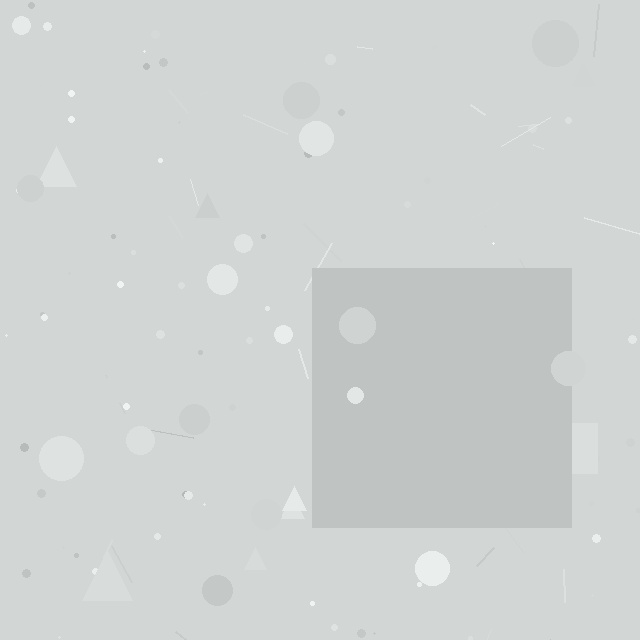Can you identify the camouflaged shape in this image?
The camouflaged shape is a square.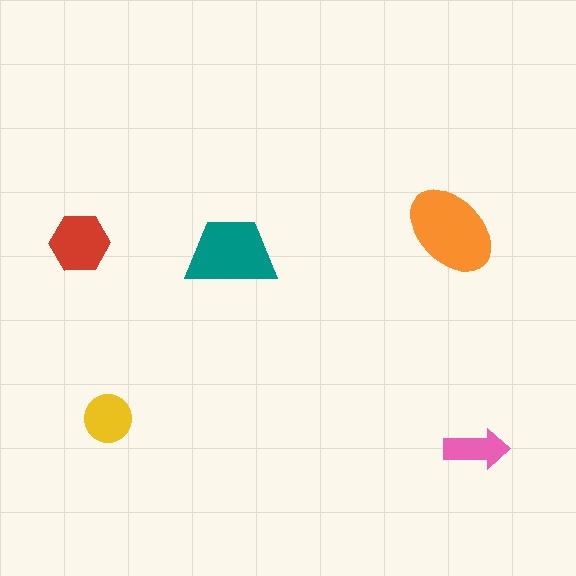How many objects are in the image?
There are 5 objects in the image.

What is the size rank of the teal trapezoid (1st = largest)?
2nd.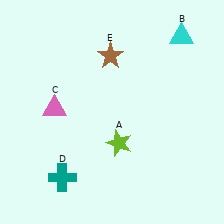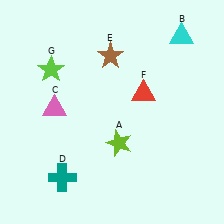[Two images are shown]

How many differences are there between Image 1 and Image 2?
There are 2 differences between the two images.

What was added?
A red triangle (F), a lime star (G) were added in Image 2.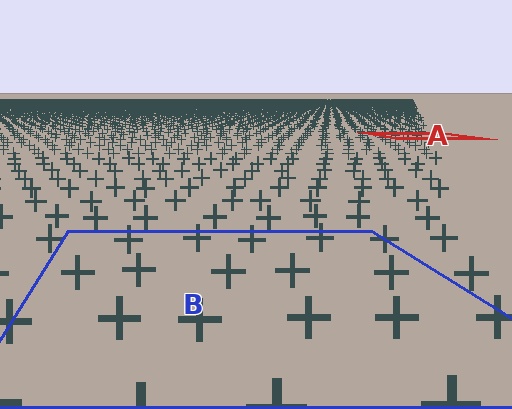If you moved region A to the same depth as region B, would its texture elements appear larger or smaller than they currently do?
They would appear larger. At a closer depth, the same texture elements are projected at a bigger on-screen size.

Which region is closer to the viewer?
Region B is closer. The texture elements there are larger and more spread out.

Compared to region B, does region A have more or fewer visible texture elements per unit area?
Region A has more texture elements per unit area — they are packed more densely because it is farther away.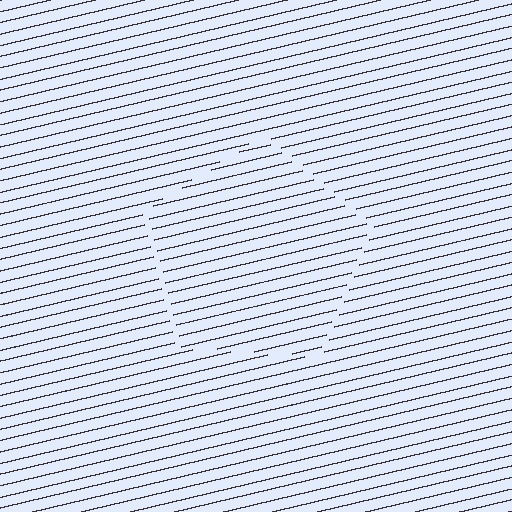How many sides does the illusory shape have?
5 sides — the line-ends trace a pentagon.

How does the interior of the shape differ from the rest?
The interior of the shape contains the same grating, shifted by half a period — the contour is defined by the phase discontinuity where line-ends from the inner and outer gratings abut.